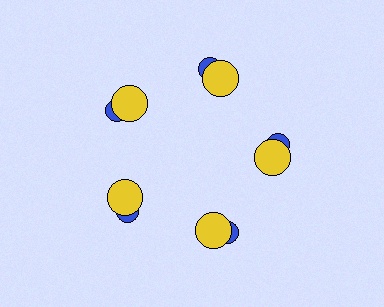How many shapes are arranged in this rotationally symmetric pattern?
There are 10 shapes, arranged in 5 groups of 2.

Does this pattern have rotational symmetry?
Yes, this pattern has 5-fold rotational symmetry. It looks the same after rotating 72 degrees around the center.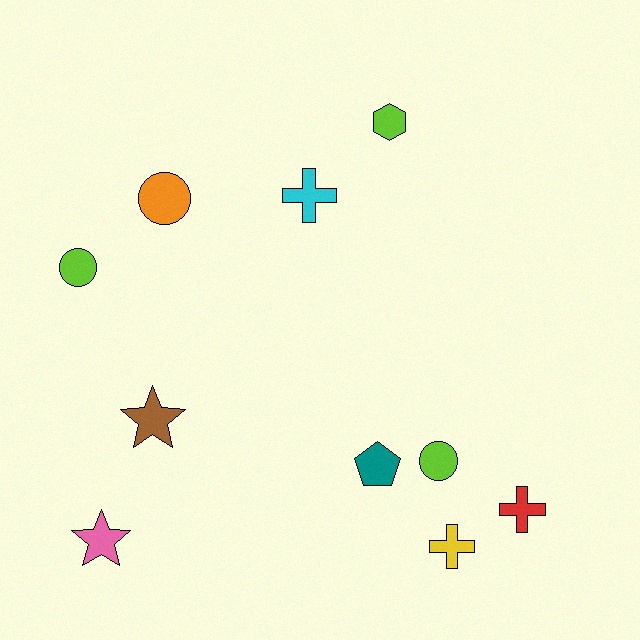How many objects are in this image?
There are 10 objects.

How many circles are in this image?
There are 3 circles.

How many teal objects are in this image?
There is 1 teal object.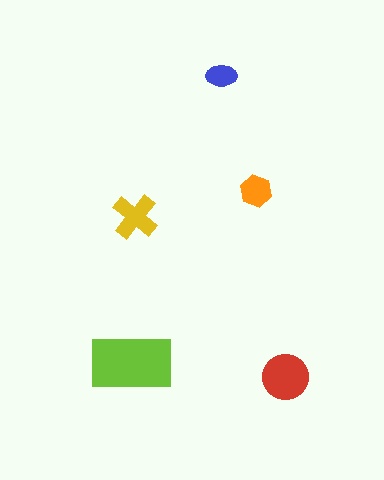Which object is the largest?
The lime rectangle.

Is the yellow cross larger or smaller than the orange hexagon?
Larger.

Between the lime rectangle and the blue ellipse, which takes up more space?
The lime rectangle.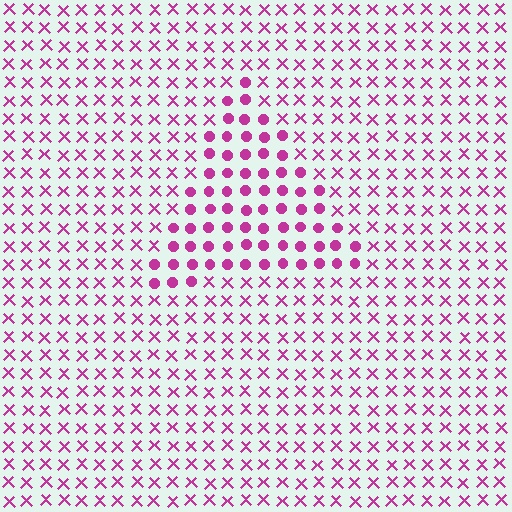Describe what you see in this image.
The image is filled with small magenta elements arranged in a uniform grid. A triangle-shaped region contains circles, while the surrounding area contains X marks. The boundary is defined purely by the change in element shape.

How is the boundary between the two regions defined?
The boundary is defined by a change in element shape: circles inside vs. X marks outside. All elements share the same color and spacing.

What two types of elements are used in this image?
The image uses circles inside the triangle region and X marks outside it.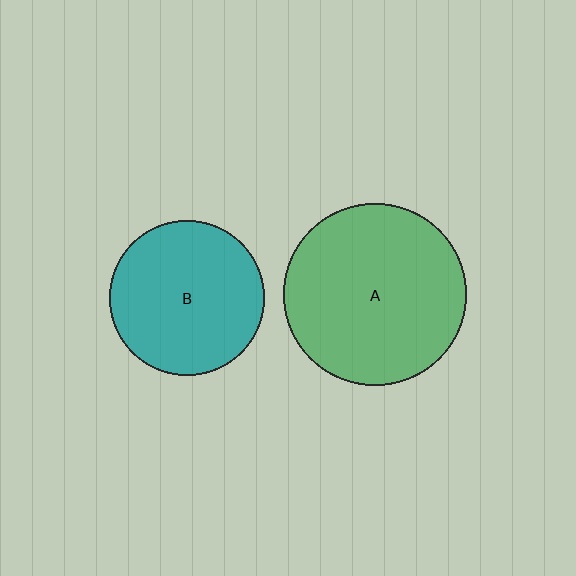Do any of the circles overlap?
No, none of the circles overlap.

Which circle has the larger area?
Circle A (green).